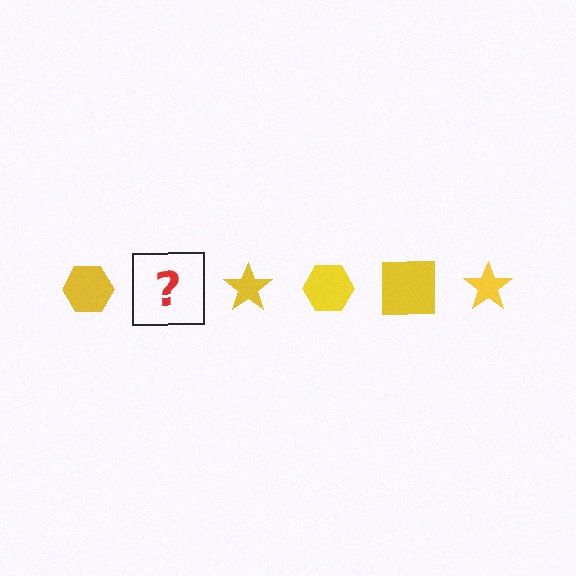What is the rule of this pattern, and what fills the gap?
The rule is that the pattern cycles through hexagon, square, star shapes in yellow. The gap should be filled with a yellow square.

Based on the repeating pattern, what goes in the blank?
The blank should be a yellow square.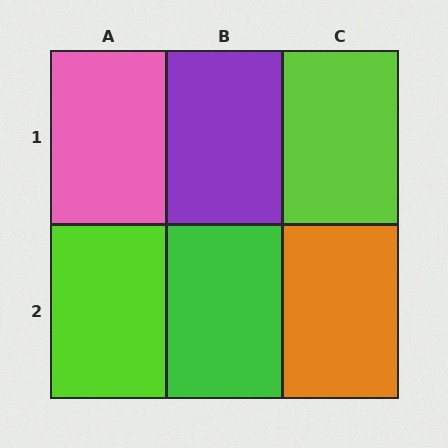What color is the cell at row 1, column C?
Lime.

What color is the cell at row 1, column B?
Purple.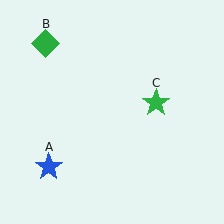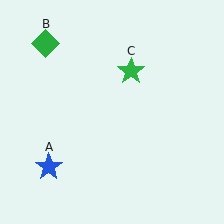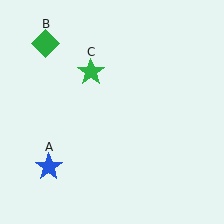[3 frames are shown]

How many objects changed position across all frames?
1 object changed position: green star (object C).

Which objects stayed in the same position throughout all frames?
Blue star (object A) and green diamond (object B) remained stationary.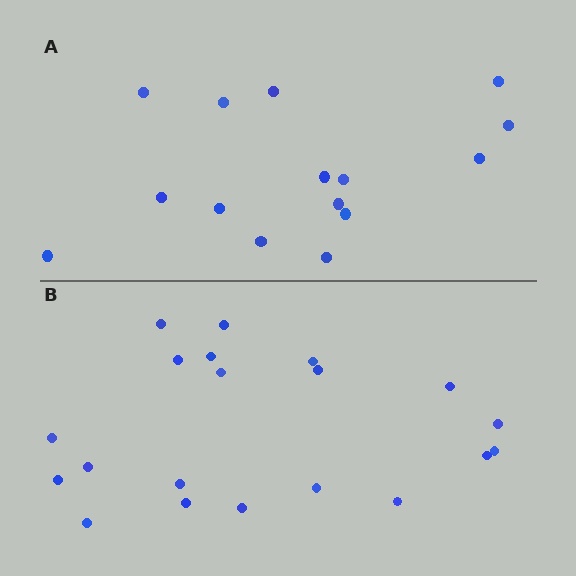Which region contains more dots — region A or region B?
Region B (the bottom region) has more dots.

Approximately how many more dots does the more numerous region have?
Region B has about 5 more dots than region A.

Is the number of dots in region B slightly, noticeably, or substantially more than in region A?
Region B has noticeably more, but not dramatically so. The ratio is roughly 1.3 to 1.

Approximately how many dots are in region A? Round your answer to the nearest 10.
About 20 dots. (The exact count is 15, which rounds to 20.)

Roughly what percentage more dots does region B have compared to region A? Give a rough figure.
About 35% more.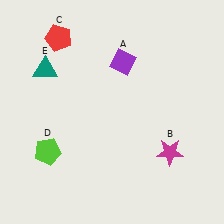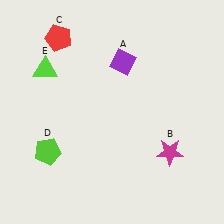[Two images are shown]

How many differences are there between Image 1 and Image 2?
There is 1 difference between the two images.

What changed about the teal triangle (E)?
In Image 1, E is teal. In Image 2, it changed to lime.